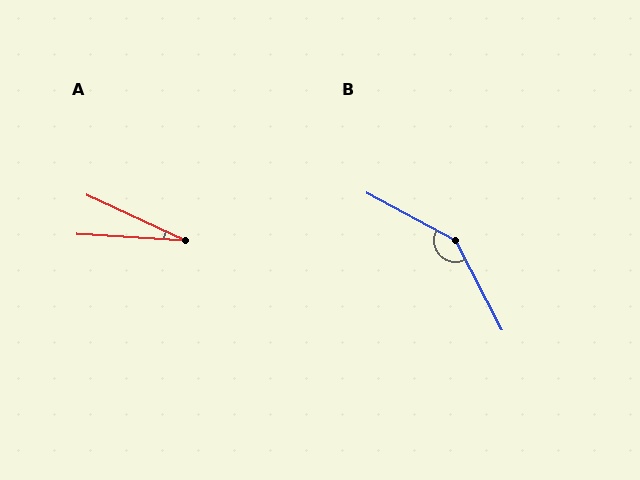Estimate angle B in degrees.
Approximately 145 degrees.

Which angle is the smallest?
A, at approximately 21 degrees.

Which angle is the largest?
B, at approximately 145 degrees.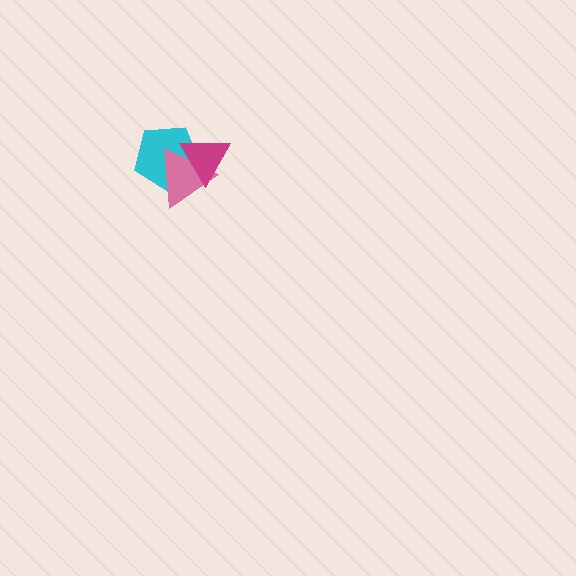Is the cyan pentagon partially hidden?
Yes, it is partially covered by another shape.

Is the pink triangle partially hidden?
Yes, it is partially covered by another shape.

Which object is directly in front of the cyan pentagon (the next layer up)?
The pink triangle is directly in front of the cyan pentagon.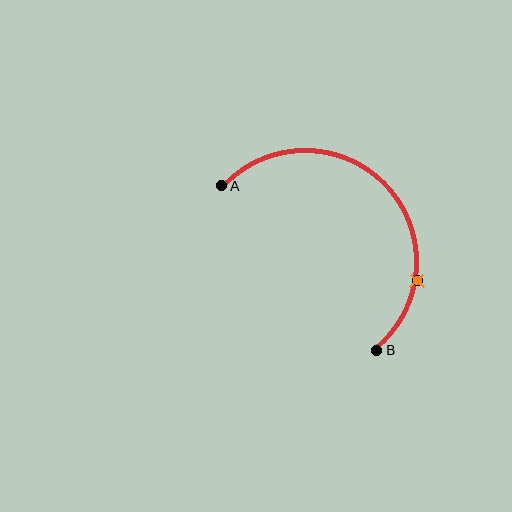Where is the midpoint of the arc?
The arc midpoint is the point on the curve farthest from the straight line joining A and B. It sits above and to the right of that line.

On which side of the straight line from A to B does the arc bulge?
The arc bulges above and to the right of the straight line connecting A and B.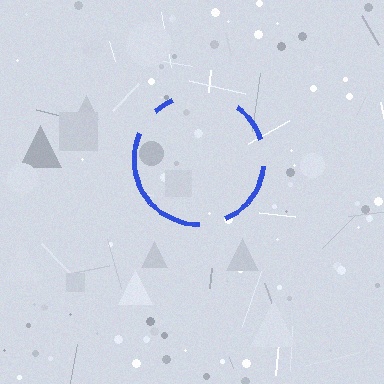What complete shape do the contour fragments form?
The contour fragments form a circle.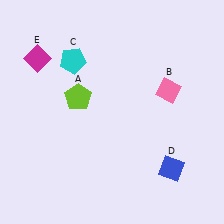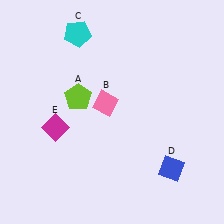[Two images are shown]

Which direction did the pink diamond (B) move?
The pink diamond (B) moved left.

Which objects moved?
The objects that moved are: the pink diamond (B), the cyan pentagon (C), the magenta diamond (E).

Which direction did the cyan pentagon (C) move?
The cyan pentagon (C) moved up.